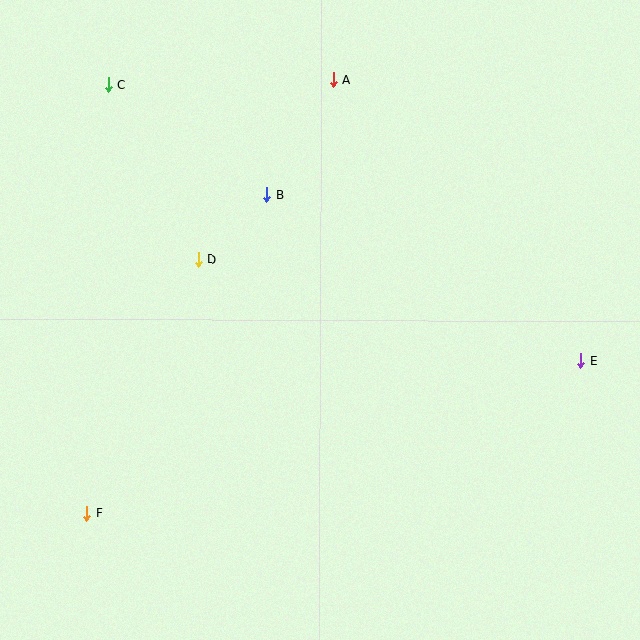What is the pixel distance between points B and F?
The distance between B and F is 366 pixels.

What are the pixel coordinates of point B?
Point B is at (267, 195).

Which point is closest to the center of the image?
Point D at (198, 260) is closest to the center.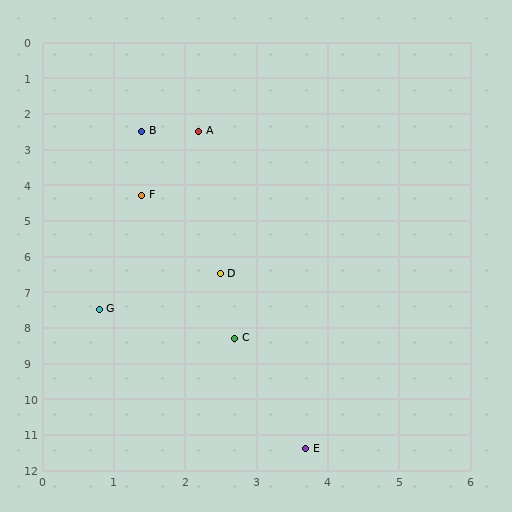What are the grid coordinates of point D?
Point D is at approximately (2.5, 6.5).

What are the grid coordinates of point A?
Point A is at approximately (2.2, 2.5).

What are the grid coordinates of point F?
Point F is at approximately (1.4, 4.3).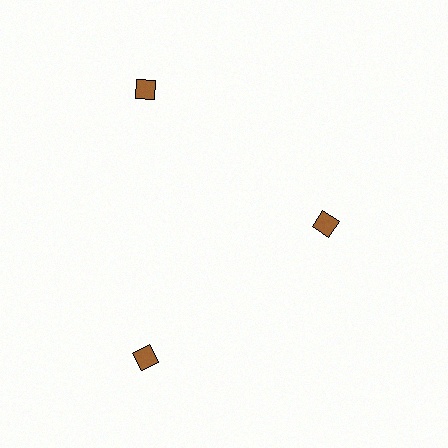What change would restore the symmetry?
The symmetry would be restored by moving it outward, back onto the ring so that all 3 diamonds sit at equal angles and equal distance from the center.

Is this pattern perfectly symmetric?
No. The 3 brown diamonds are arranged in a ring, but one element near the 3 o'clock position is pulled inward toward the center, breaking the 3-fold rotational symmetry.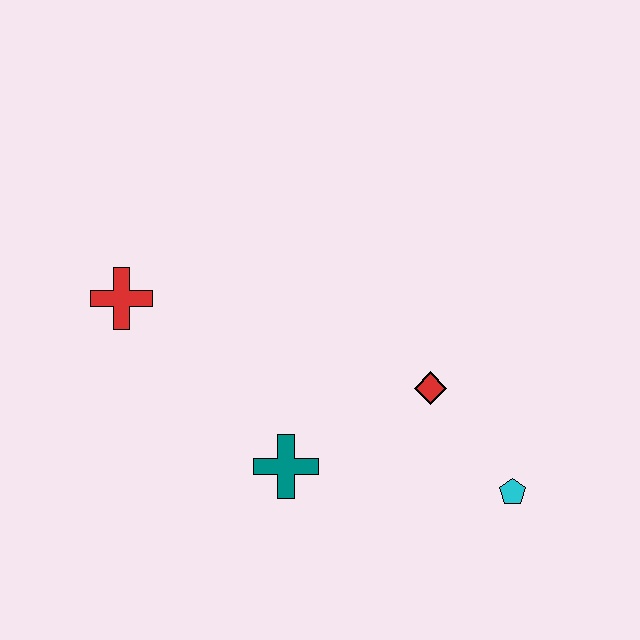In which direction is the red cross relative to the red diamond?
The red cross is to the left of the red diamond.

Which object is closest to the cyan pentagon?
The red diamond is closest to the cyan pentagon.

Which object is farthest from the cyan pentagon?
The red cross is farthest from the cyan pentagon.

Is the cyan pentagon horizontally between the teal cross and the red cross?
No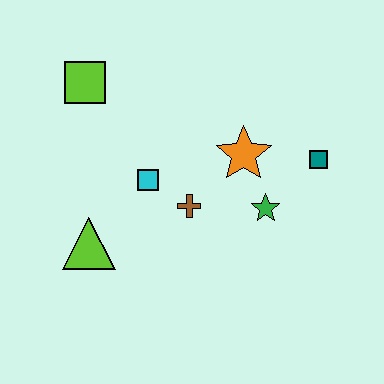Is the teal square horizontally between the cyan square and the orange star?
No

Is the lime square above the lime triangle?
Yes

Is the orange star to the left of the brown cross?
No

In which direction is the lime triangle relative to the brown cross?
The lime triangle is to the left of the brown cross.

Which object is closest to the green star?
The orange star is closest to the green star.